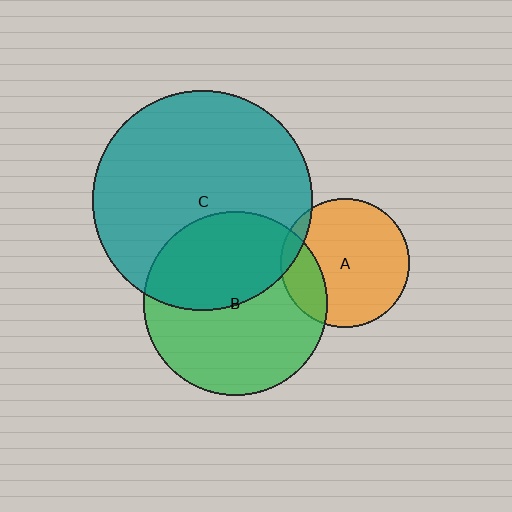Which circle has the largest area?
Circle C (teal).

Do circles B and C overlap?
Yes.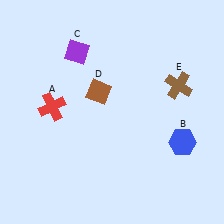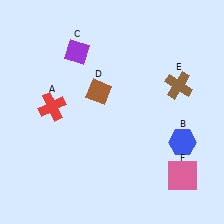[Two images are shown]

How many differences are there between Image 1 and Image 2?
There is 1 difference between the two images.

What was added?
A pink square (F) was added in Image 2.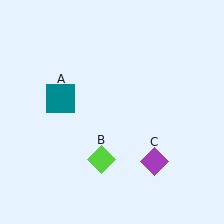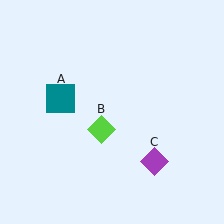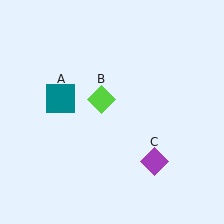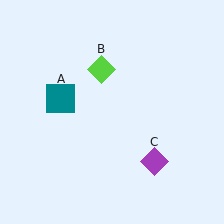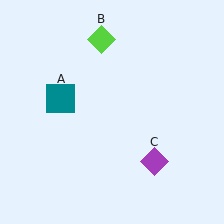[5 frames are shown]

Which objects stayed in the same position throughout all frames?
Teal square (object A) and purple diamond (object C) remained stationary.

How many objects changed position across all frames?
1 object changed position: lime diamond (object B).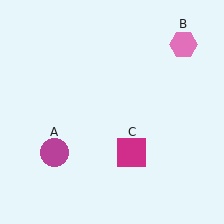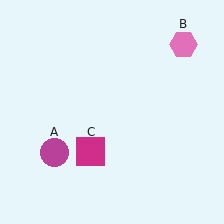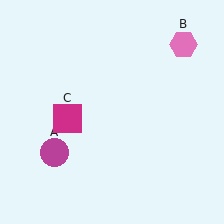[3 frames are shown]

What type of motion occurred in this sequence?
The magenta square (object C) rotated clockwise around the center of the scene.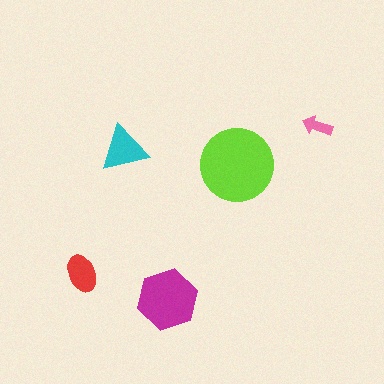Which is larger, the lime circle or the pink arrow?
The lime circle.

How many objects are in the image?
There are 5 objects in the image.